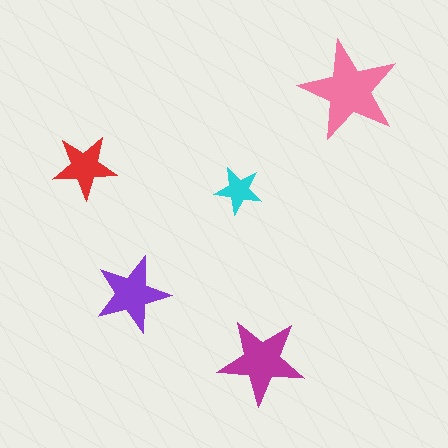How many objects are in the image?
There are 5 objects in the image.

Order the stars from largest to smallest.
the pink one, the magenta one, the purple one, the red one, the cyan one.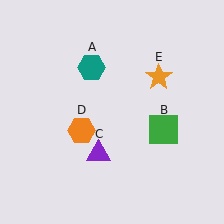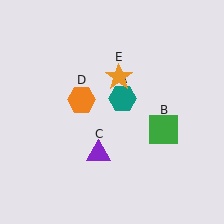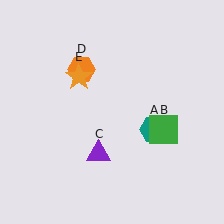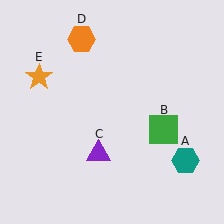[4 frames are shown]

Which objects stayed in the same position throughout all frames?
Green square (object B) and purple triangle (object C) remained stationary.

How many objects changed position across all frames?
3 objects changed position: teal hexagon (object A), orange hexagon (object D), orange star (object E).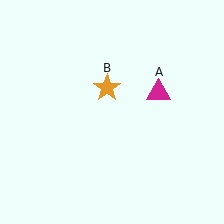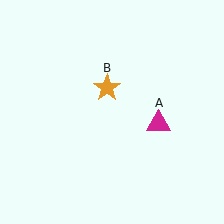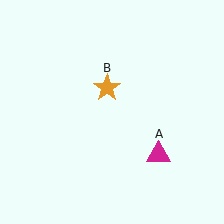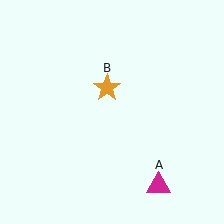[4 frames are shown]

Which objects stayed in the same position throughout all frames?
Orange star (object B) remained stationary.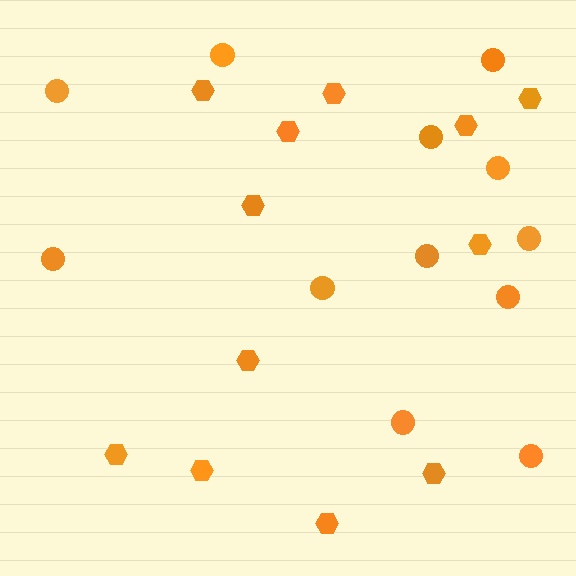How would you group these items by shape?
There are 2 groups: one group of circles (12) and one group of hexagons (12).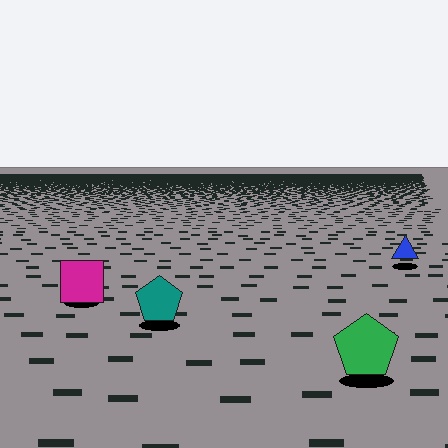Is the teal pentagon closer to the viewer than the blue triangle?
Yes. The teal pentagon is closer — you can tell from the texture gradient: the ground texture is coarser near it.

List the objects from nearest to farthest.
From nearest to farthest: the green pentagon, the teal pentagon, the magenta square, the blue triangle.